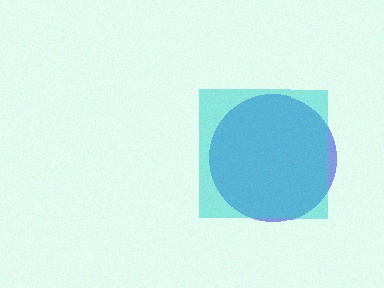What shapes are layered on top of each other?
The layered shapes are: a blue circle, a cyan square.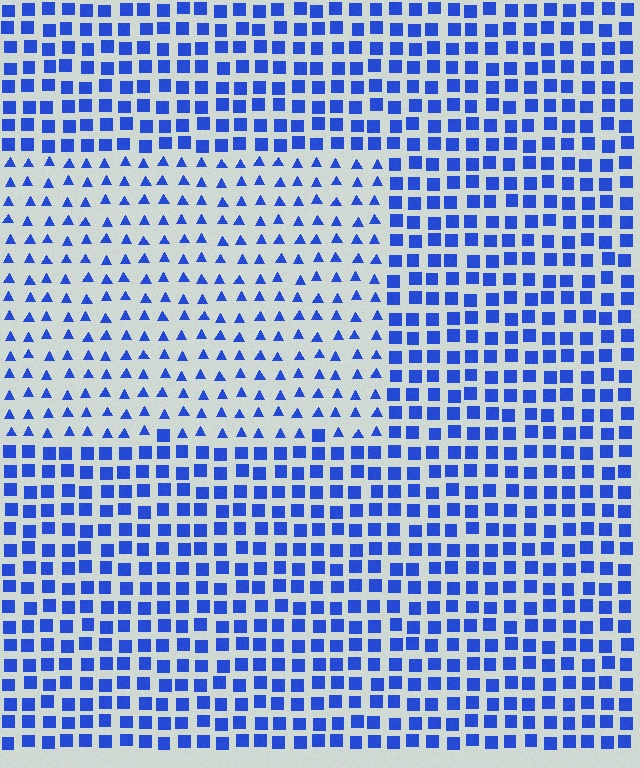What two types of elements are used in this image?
The image uses triangles inside the rectangle region and squares outside it.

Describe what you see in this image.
The image is filled with small blue elements arranged in a uniform grid. A rectangle-shaped region contains triangles, while the surrounding area contains squares. The boundary is defined purely by the change in element shape.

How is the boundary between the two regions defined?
The boundary is defined by a change in element shape: triangles inside vs. squares outside. All elements share the same color and spacing.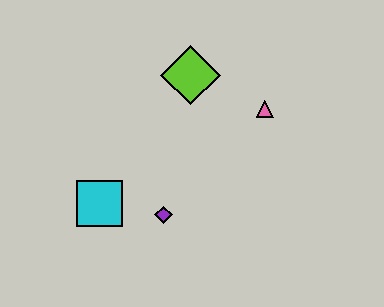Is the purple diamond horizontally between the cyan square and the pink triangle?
Yes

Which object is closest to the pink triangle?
The lime diamond is closest to the pink triangle.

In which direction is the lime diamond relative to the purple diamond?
The lime diamond is above the purple diamond.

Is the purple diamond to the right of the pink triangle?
No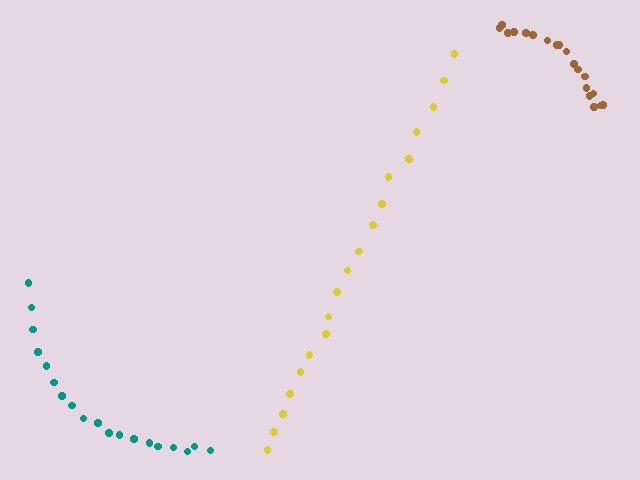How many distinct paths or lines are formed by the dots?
There are 3 distinct paths.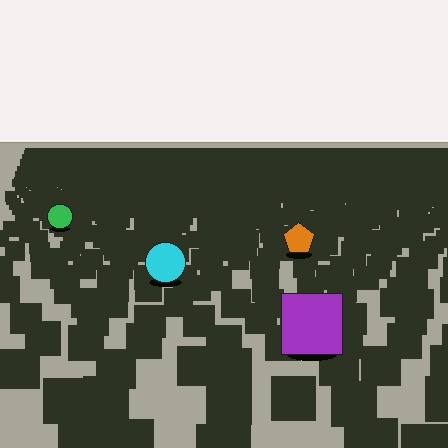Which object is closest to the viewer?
The purple square is closest. The texture marks near it are larger and more spread out.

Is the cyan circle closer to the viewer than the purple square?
No. The purple square is closer — you can tell from the texture gradient: the ground texture is coarser near it.